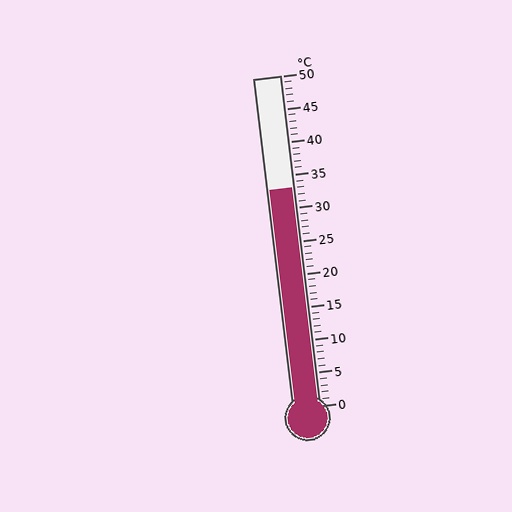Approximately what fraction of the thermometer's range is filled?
The thermometer is filled to approximately 65% of its range.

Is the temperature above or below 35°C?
The temperature is below 35°C.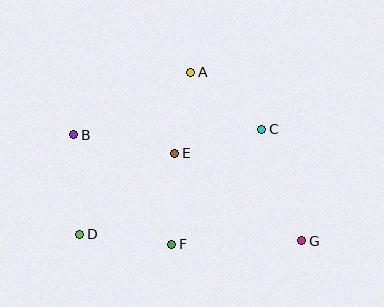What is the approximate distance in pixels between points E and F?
The distance between E and F is approximately 91 pixels.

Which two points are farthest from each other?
Points B and G are farthest from each other.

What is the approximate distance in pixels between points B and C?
The distance between B and C is approximately 188 pixels.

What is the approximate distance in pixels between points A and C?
The distance between A and C is approximately 91 pixels.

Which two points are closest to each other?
Points A and E are closest to each other.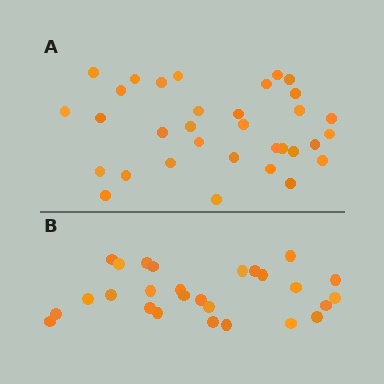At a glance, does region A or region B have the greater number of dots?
Region A (the top region) has more dots.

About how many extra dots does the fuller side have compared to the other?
Region A has about 6 more dots than region B.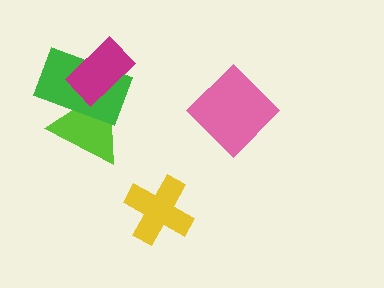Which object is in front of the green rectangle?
The magenta rectangle is in front of the green rectangle.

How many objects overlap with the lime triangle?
2 objects overlap with the lime triangle.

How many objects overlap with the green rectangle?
2 objects overlap with the green rectangle.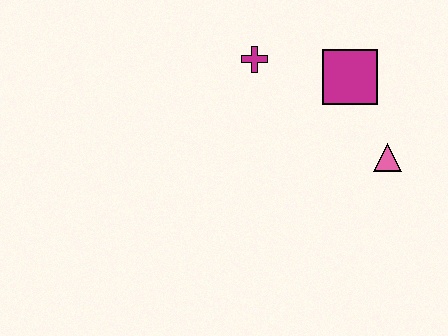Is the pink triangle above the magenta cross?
No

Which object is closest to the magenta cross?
The magenta square is closest to the magenta cross.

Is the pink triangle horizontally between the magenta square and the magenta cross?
No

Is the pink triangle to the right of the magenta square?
Yes